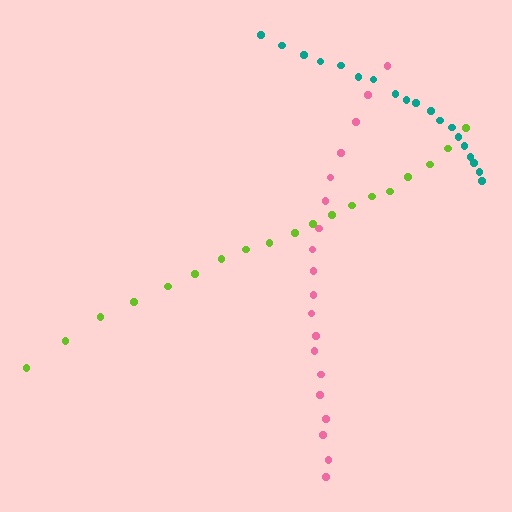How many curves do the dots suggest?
There are 3 distinct paths.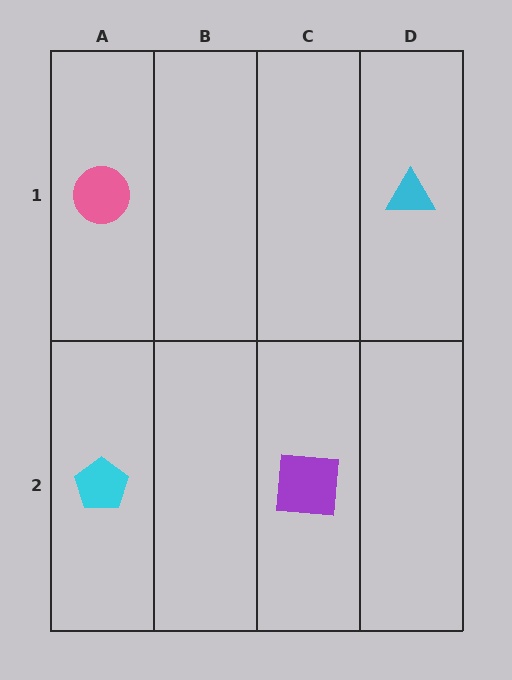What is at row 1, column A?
A pink circle.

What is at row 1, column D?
A cyan triangle.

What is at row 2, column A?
A cyan pentagon.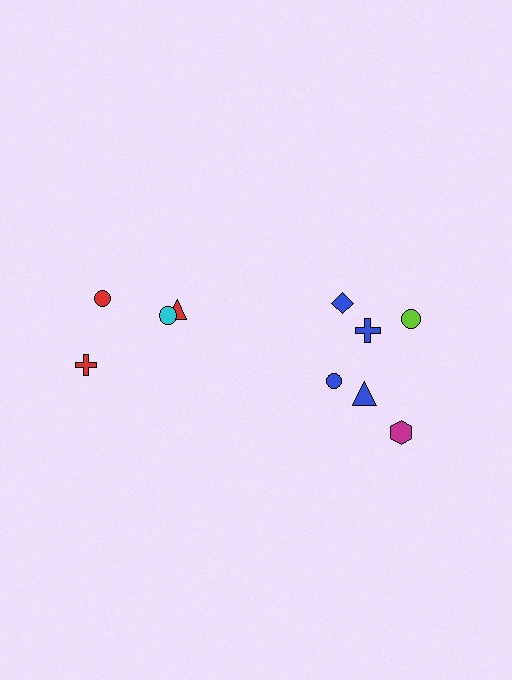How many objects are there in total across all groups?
There are 10 objects.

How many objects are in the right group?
There are 6 objects.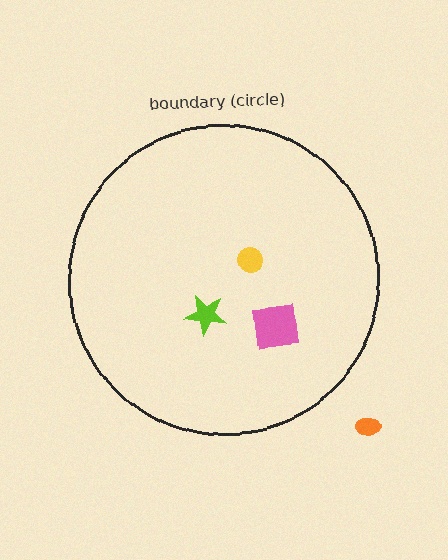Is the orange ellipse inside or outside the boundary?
Outside.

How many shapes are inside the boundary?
3 inside, 1 outside.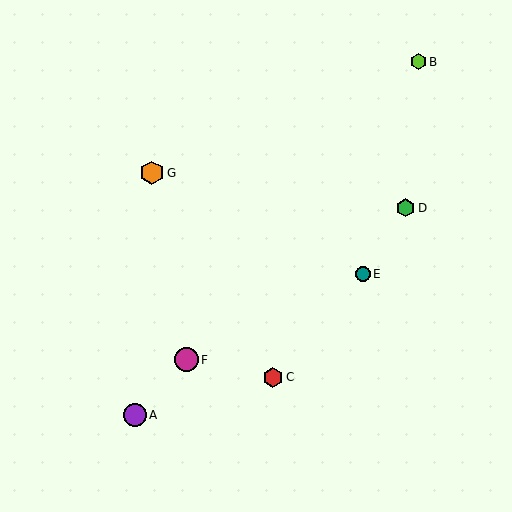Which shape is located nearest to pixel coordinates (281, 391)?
The red hexagon (labeled C) at (273, 377) is nearest to that location.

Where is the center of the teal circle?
The center of the teal circle is at (363, 274).